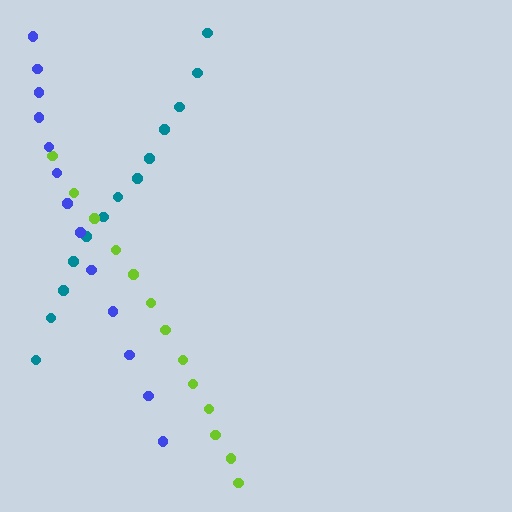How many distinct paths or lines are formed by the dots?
There are 3 distinct paths.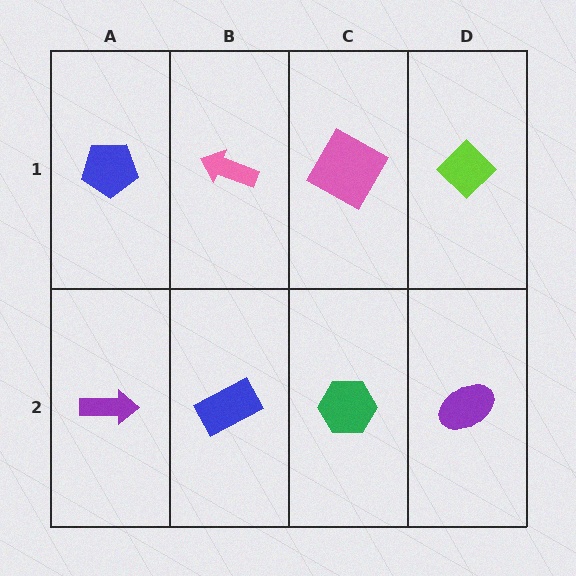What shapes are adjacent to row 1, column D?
A purple ellipse (row 2, column D), a pink square (row 1, column C).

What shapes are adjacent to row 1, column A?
A purple arrow (row 2, column A), a pink arrow (row 1, column B).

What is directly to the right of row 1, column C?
A lime diamond.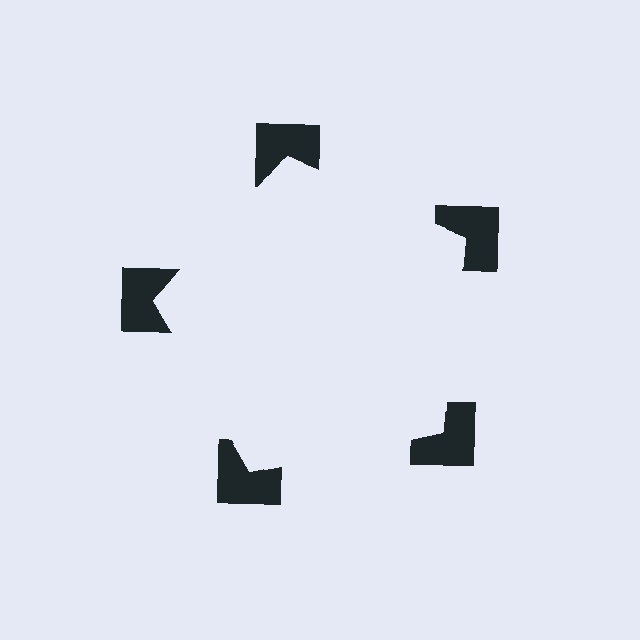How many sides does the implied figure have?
5 sides.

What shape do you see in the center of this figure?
An illusory pentagon — its edges are inferred from the aligned wedge cuts in the notched squares, not physically drawn.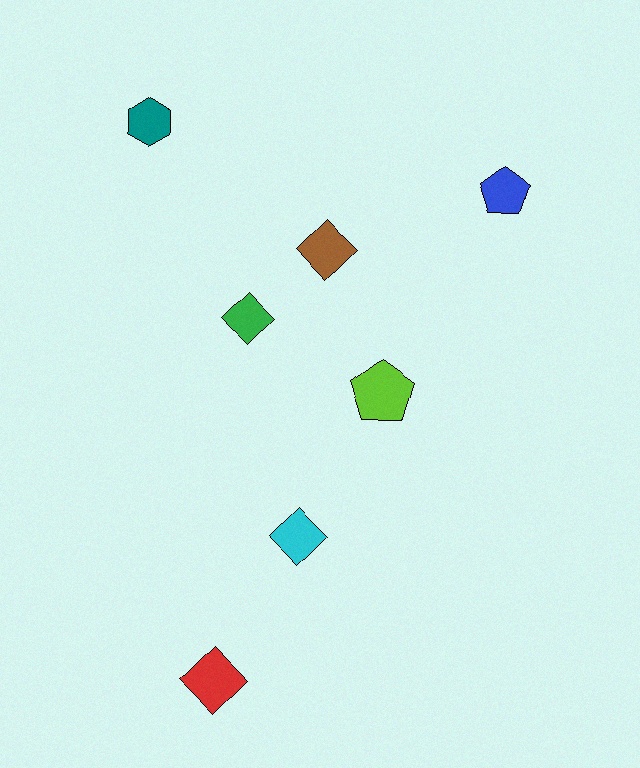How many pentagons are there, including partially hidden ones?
There are 2 pentagons.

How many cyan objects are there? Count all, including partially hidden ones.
There is 1 cyan object.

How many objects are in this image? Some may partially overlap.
There are 7 objects.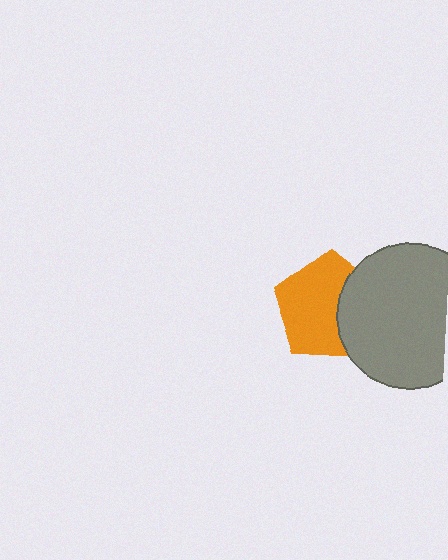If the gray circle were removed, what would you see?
You would see the complete orange pentagon.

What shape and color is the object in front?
The object in front is a gray circle.